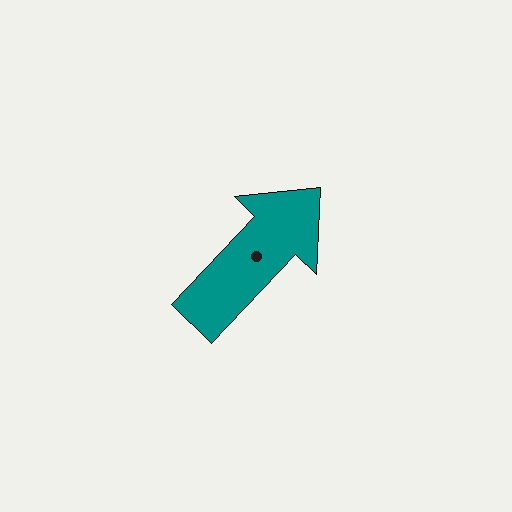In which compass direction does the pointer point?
Northeast.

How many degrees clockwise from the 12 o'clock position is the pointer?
Approximately 43 degrees.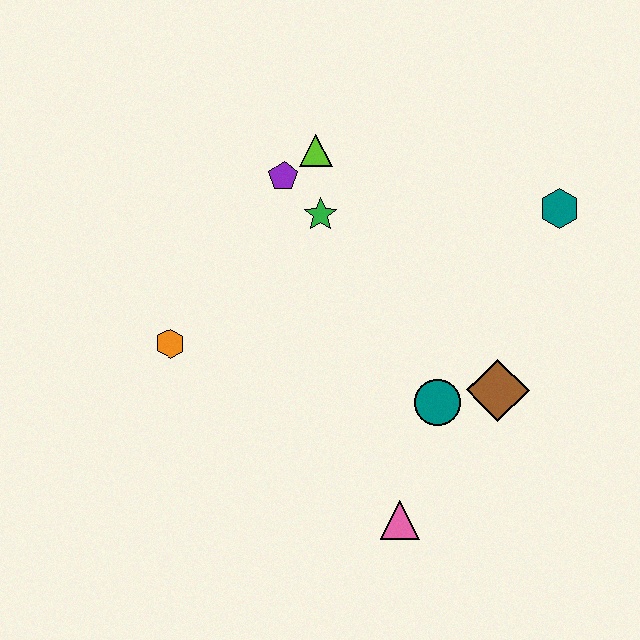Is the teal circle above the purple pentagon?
No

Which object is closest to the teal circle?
The brown diamond is closest to the teal circle.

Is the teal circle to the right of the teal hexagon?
No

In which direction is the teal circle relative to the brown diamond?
The teal circle is to the left of the brown diamond.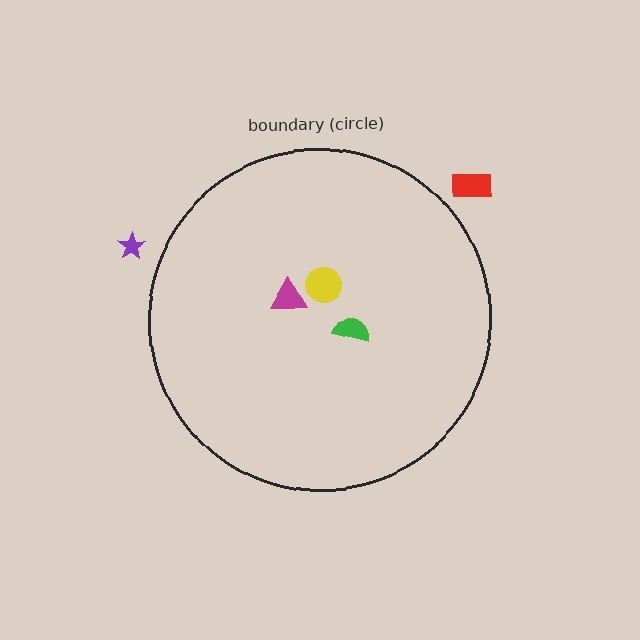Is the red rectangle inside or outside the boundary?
Outside.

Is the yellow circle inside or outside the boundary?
Inside.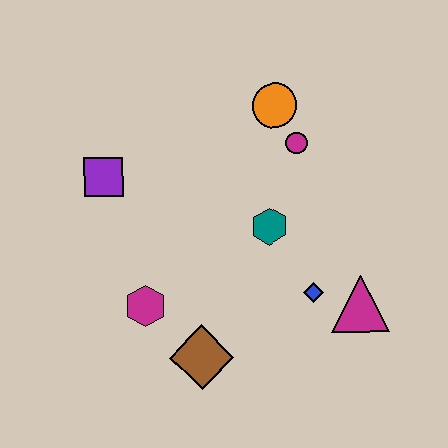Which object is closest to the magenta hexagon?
The brown diamond is closest to the magenta hexagon.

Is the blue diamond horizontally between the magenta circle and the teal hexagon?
No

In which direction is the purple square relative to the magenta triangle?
The purple square is to the left of the magenta triangle.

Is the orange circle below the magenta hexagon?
No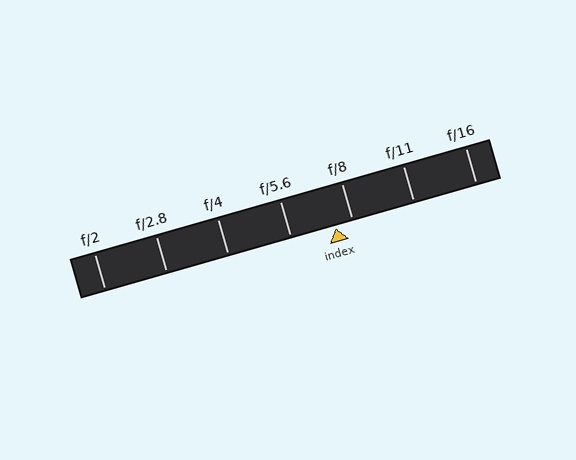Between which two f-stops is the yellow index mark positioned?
The index mark is between f/5.6 and f/8.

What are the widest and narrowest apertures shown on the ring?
The widest aperture shown is f/2 and the narrowest is f/16.